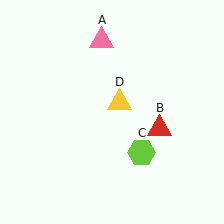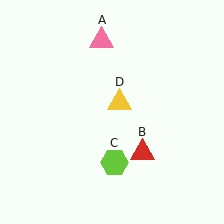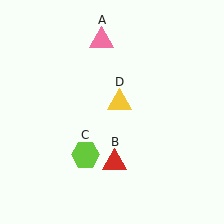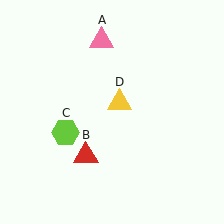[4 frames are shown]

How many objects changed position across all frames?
2 objects changed position: red triangle (object B), lime hexagon (object C).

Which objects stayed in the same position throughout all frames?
Pink triangle (object A) and yellow triangle (object D) remained stationary.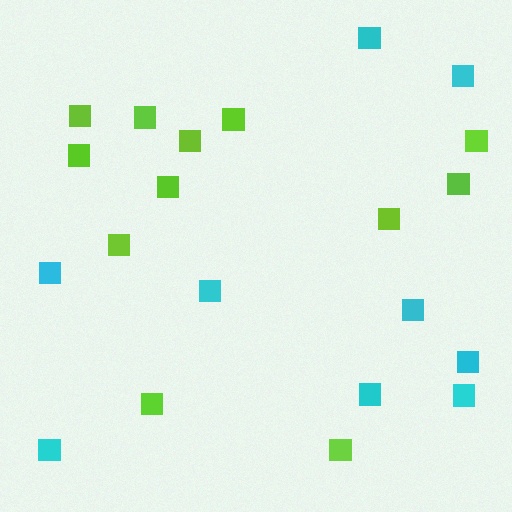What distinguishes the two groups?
There are 2 groups: one group of cyan squares (9) and one group of lime squares (12).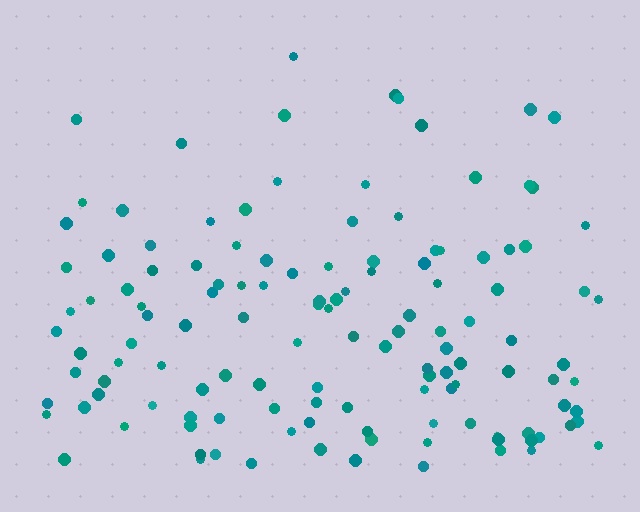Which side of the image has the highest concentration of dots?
The bottom.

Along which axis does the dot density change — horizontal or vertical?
Vertical.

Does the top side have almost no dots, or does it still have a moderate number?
Still a moderate number, just noticeably fewer than the bottom.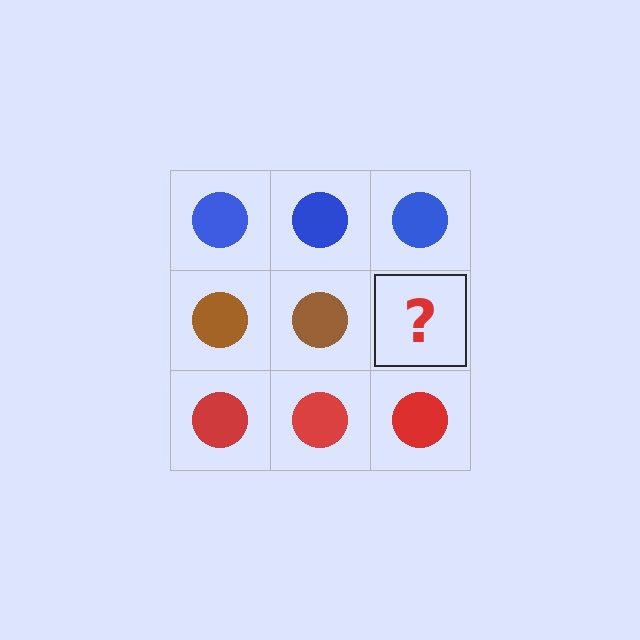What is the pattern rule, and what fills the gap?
The rule is that each row has a consistent color. The gap should be filled with a brown circle.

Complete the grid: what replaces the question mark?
The question mark should be replaced with a brown circle.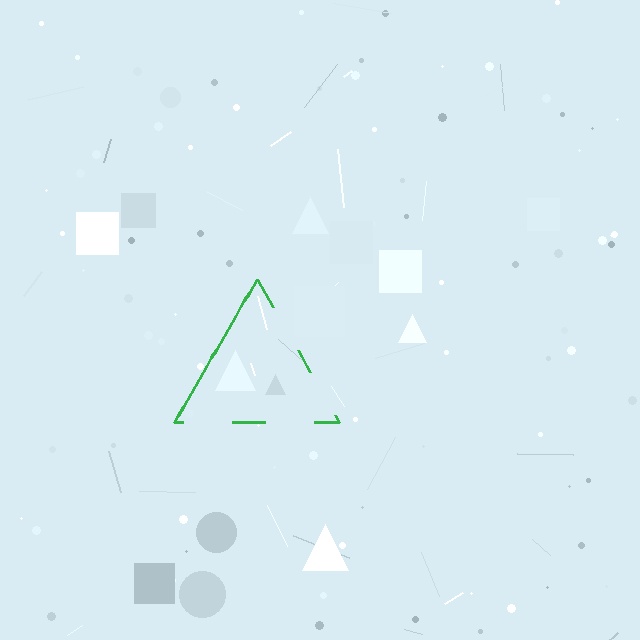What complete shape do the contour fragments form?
The contour fragments form a triangle.